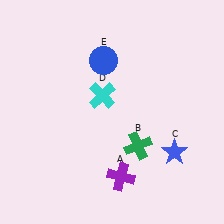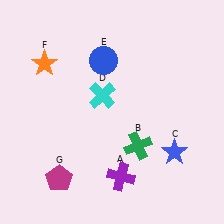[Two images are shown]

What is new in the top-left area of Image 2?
An orange star (F) was added in the top-left area of Image 2.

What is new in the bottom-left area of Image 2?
A magenta pentagon (G) was added in the bottom-left area of Image 2.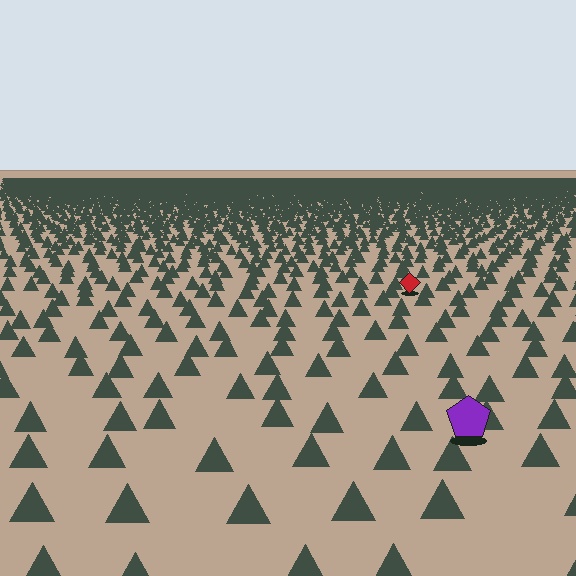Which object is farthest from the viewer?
The red diamond is farthest from the viewer. It appears smaller and the ground texture around it is denser.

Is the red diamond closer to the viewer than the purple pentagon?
No. The purple pentagon is closer — you can tell from the texture gradient: the ground texture is coarser near it.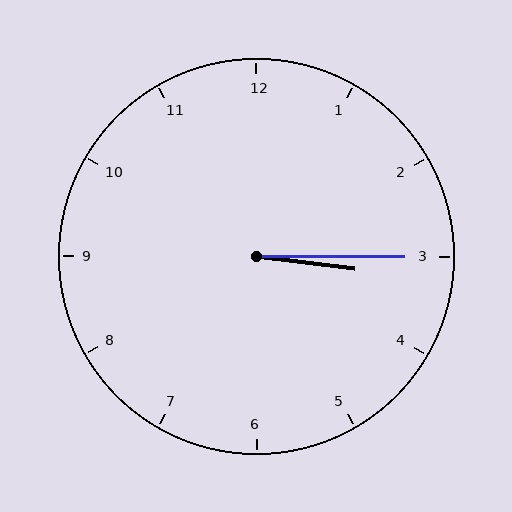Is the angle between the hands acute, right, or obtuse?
It is acute.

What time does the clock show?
3:15.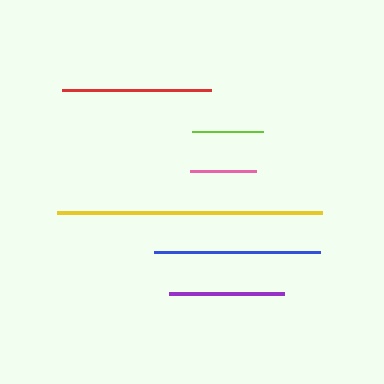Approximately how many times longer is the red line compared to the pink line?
The red line is approximately 2.3 times the length of the pink line.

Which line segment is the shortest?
The pink line is the shortest at approximately 66 pixels.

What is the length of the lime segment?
The lime segment is approximately 71 pixels long.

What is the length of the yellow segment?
The yellow segment is approximately 265 pixels long.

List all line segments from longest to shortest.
From longest to shortest: yellow, blue, red, purple, lime, pink.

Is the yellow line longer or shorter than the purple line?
The yellow line is longer than the purple line.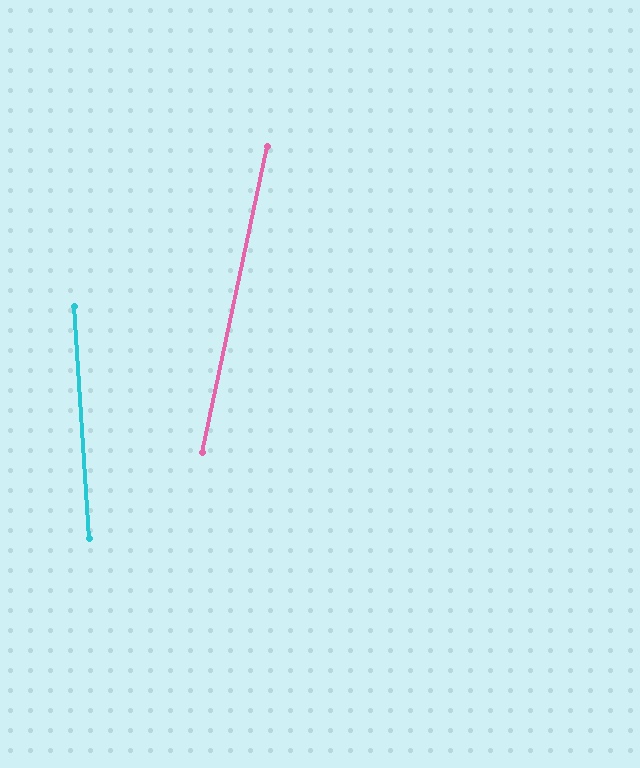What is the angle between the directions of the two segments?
Approximately 16 degrees.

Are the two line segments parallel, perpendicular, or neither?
Neither parallel nor perpendicular — they differ by about 16°.